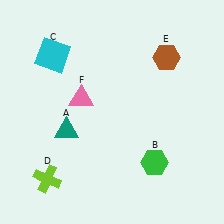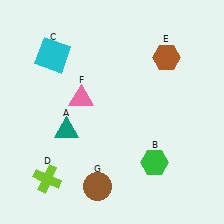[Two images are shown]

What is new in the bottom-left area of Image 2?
A brown circle (G) was added in the bottom-left area of Image 2.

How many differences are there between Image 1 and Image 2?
There is 1 difference between the two images.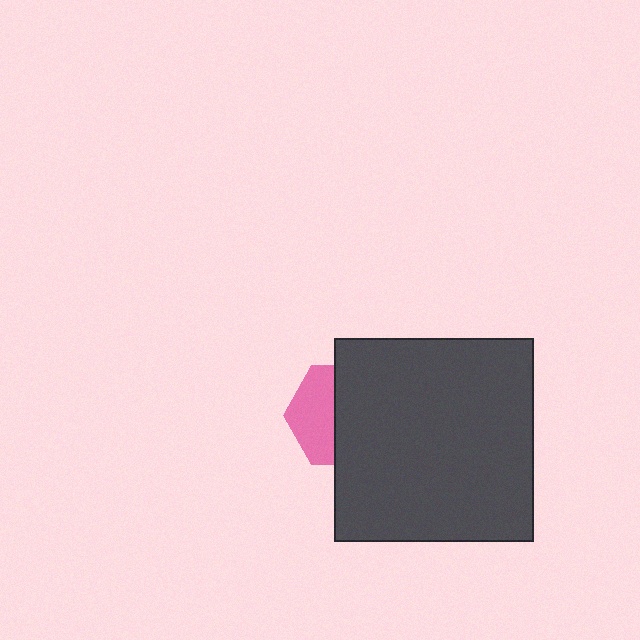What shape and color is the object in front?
The object in front is a dark gray rectangle.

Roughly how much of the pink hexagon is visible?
A small part of it is visible (roughly 42%).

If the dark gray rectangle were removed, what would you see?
You would see the complete pink hexagon.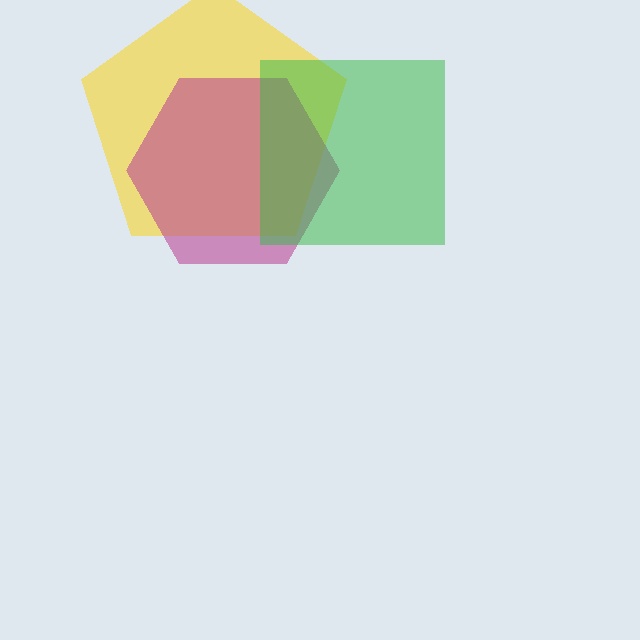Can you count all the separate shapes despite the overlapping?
Yes, there are 3 separate shapes.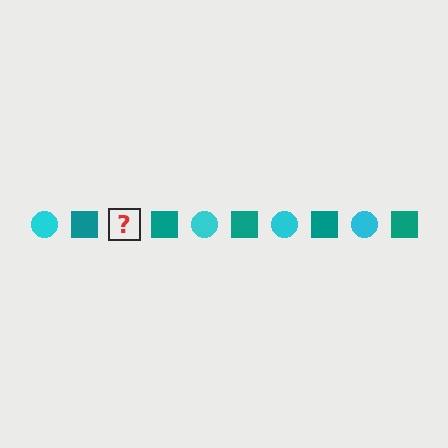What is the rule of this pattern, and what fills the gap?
The rule is that the pattern alternates between cyan circle and teal square. The gap should be filled with a cyan circle.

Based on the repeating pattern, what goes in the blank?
The blank should be a cyan circle.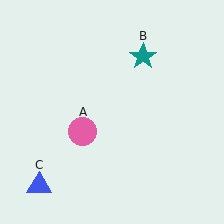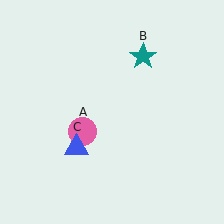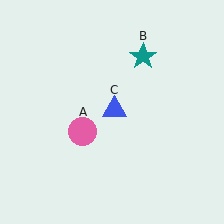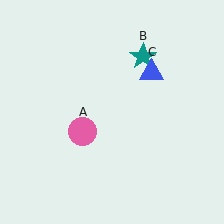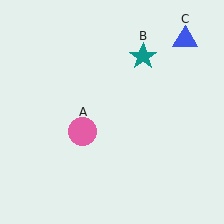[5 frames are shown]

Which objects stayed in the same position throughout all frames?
Pink circle (object A) and teal star (object B) remained stationary.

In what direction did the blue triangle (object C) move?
The blue triangle (object C) moved up and to the right.